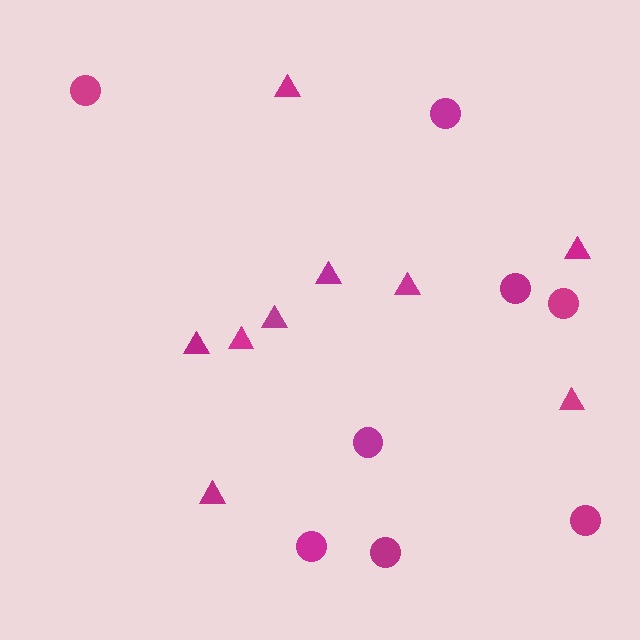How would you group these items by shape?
There are 2 groups: one group of triangles (9) and one group of circles (8).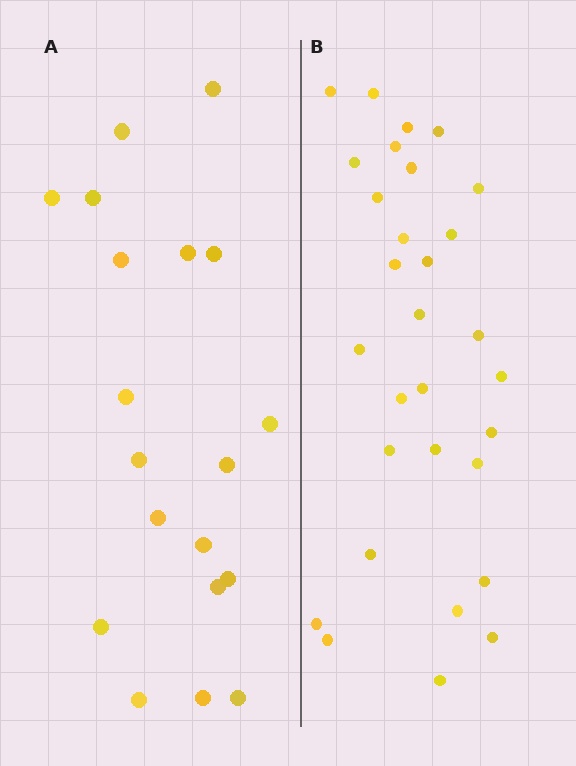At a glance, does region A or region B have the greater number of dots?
Region B (the right region) has more dots.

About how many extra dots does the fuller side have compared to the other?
Region B has roughly 12 or so more dots than region A.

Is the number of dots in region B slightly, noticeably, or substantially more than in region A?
Region B has substantially more. The ratio is roughly 1.6 to 1.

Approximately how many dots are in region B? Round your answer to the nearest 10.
About 30 dots.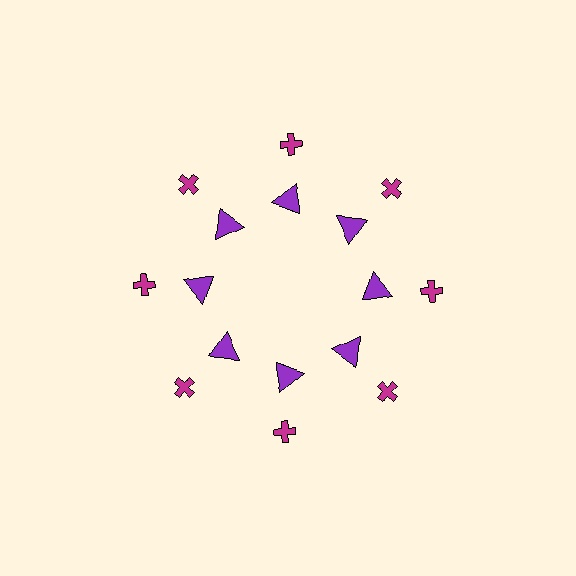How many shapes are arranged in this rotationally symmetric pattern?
There are 16 shapes, arranged in 8 groups of 2.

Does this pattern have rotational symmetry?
Yes, this pattern has 8-fold rotational symmetry. It looks the same after rotating 45 degrees around the center.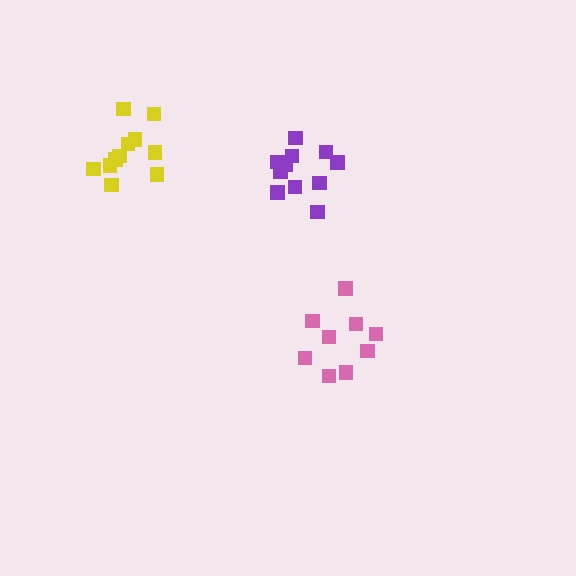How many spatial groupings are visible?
There are 3 spatial groupings.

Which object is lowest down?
The pink cluster is bottommost.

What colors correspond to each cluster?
The clusters are colored: purple, yellow, pink.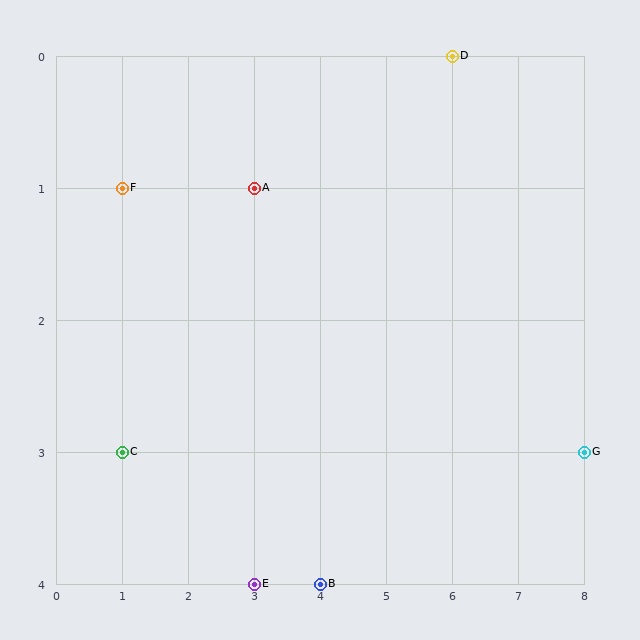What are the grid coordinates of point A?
Point A is at grid coordinates (3, 1).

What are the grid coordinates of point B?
Point B is at grid coordinates (4, 4).